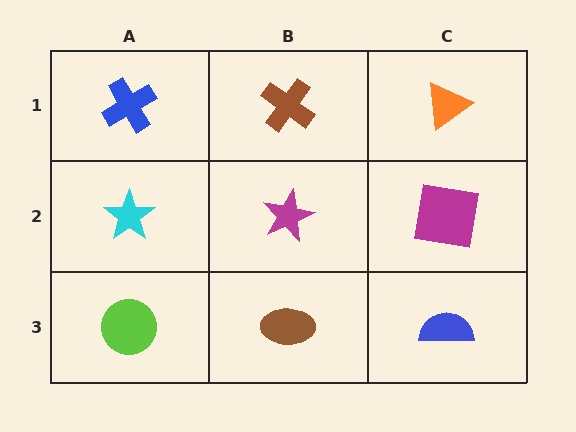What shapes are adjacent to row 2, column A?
A blue cross (row 1, column A), a lime circle (row 3, column A), a magenta star (row 2, column B).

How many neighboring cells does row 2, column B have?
4.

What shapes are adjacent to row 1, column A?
A cyan star (row 2, column A), a brown cross (row 1, column B).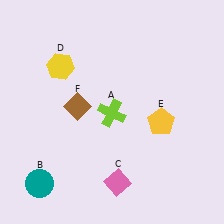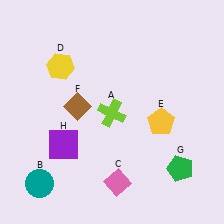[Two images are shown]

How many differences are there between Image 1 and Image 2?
There are 2 differences between the two images.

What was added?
A green pentagon (G), a purple square (H) were added in Image 2.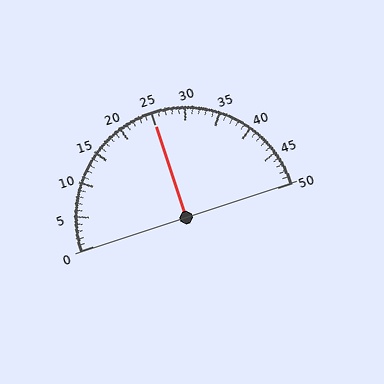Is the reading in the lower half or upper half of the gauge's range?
The reading is in the upper half of the range (0 to 50).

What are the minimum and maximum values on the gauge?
The gauge ranges from 0 to 50.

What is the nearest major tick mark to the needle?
The nearest major tick mark is 25.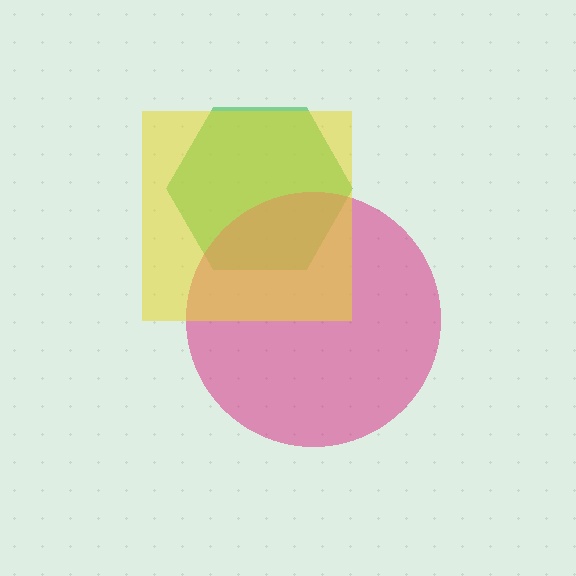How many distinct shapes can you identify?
There are 3 distinct shapes: a green hexagon, a magenta circle, a yellow square.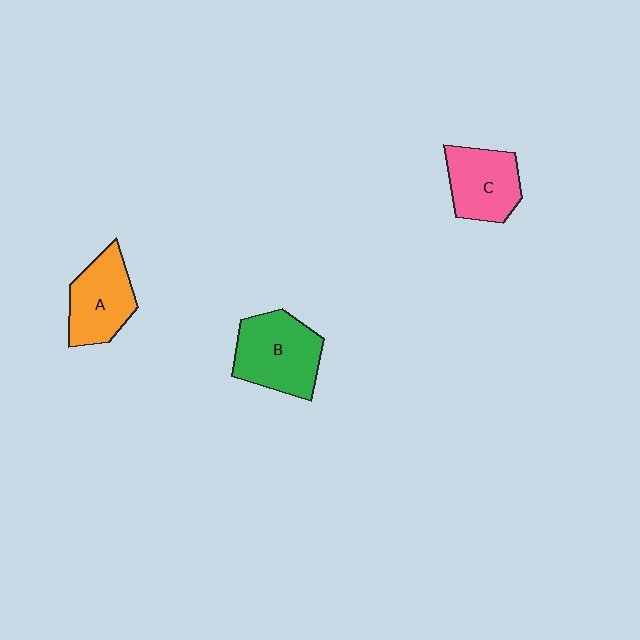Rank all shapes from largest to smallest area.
From largest to smallest: B (green), A (orange), C (pink).